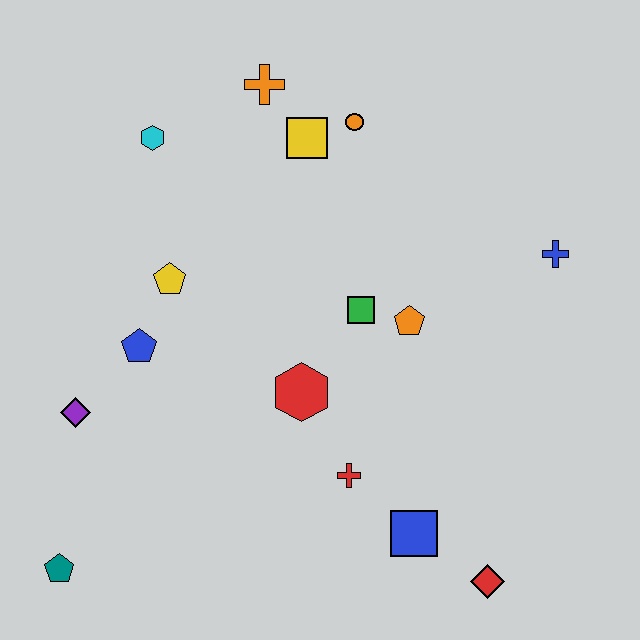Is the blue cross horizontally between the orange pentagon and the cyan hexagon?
No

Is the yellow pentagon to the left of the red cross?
Yes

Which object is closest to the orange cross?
The yellow square is closest to the orange cross.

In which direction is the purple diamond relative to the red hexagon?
The purple diamond is to the left of the red hexagon.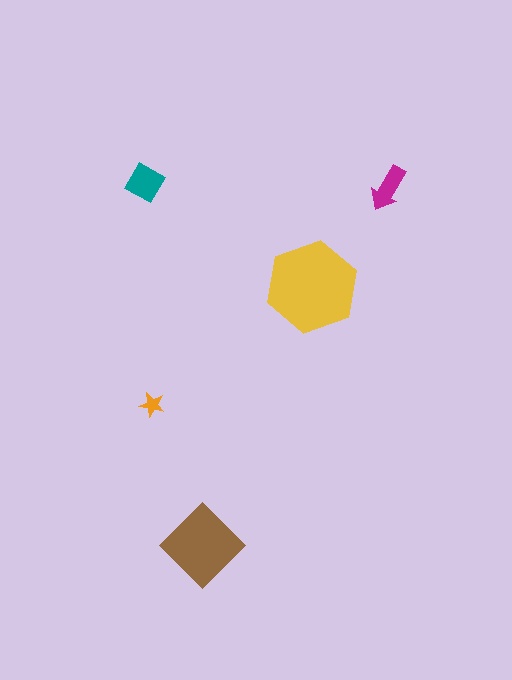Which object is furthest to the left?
The teal square is leftmost.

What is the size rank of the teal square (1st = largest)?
3rd.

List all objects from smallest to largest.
The orange star, the magenta arrow, the teal square, the brown diamond, the yellow hexagon.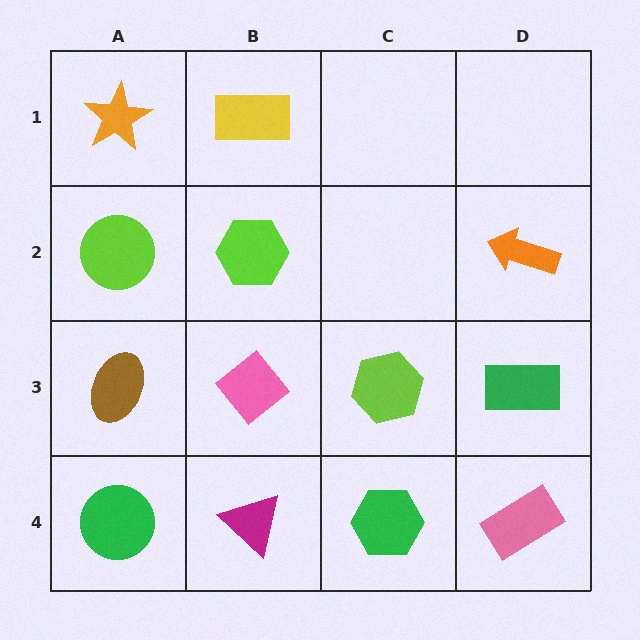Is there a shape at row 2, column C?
No, that cell is empty.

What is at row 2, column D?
An orange arrow.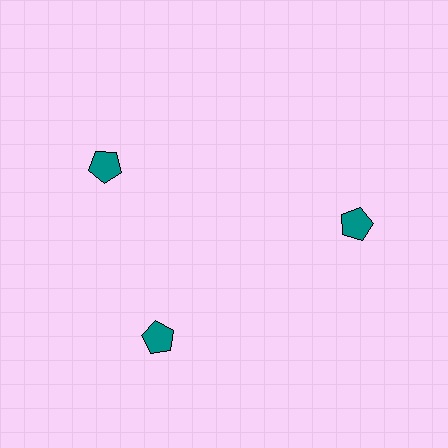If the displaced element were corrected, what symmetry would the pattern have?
It would have 3-fold rotational symmetry — the pattern would map onto itself every 120 degrees.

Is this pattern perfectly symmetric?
No. The 3 teal pentagons are arranged in a ring, but one element near the 11 o'clock position is rotated out of alignment along the ring, breaking the 3-fold rotational symmetry.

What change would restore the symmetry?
The symmetry would be restored by rotating it back into even spacing with its neighbors so that all 3 pentagons sit at equal angles and equal distance from the center.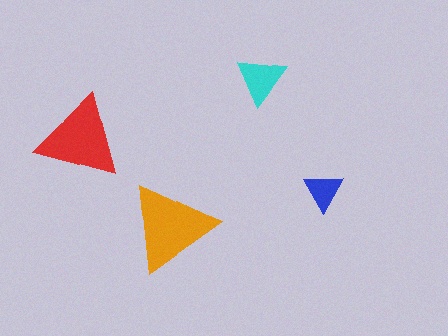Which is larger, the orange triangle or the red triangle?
The orange one.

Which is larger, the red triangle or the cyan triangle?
The red one.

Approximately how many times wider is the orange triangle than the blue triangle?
About 2 times wider.